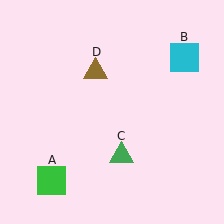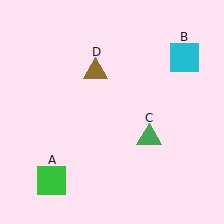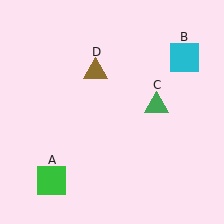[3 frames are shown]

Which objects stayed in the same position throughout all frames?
Green square (object A) and cyan square (object B) and brown triangle (object D) remained stationary.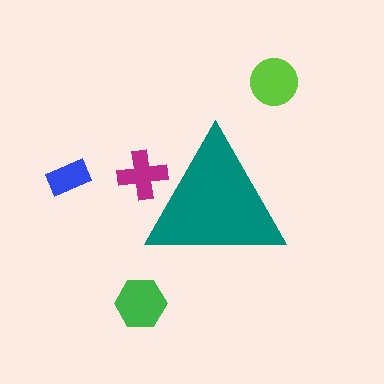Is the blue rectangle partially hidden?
No, the blue rectangle is fully visible.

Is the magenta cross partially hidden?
Yes, the magenta cross is partially hidden behind the teal triangle.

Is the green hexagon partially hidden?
No, the green hexagon is fully visible.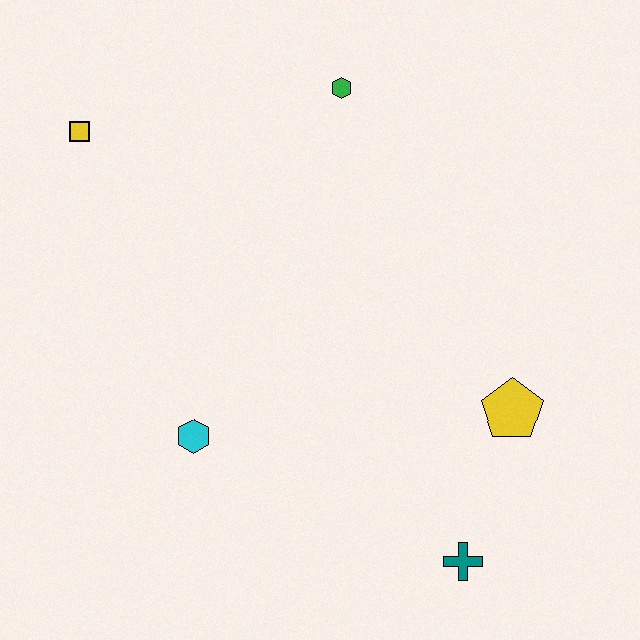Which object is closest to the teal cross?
The yellow pentagon is closest to the teal cross.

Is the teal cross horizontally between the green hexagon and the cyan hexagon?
No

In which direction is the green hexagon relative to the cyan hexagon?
The green hexagon is above the cyan hexagon.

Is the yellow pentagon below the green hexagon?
Yes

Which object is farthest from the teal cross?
The yellow square is farthest from the teal cross.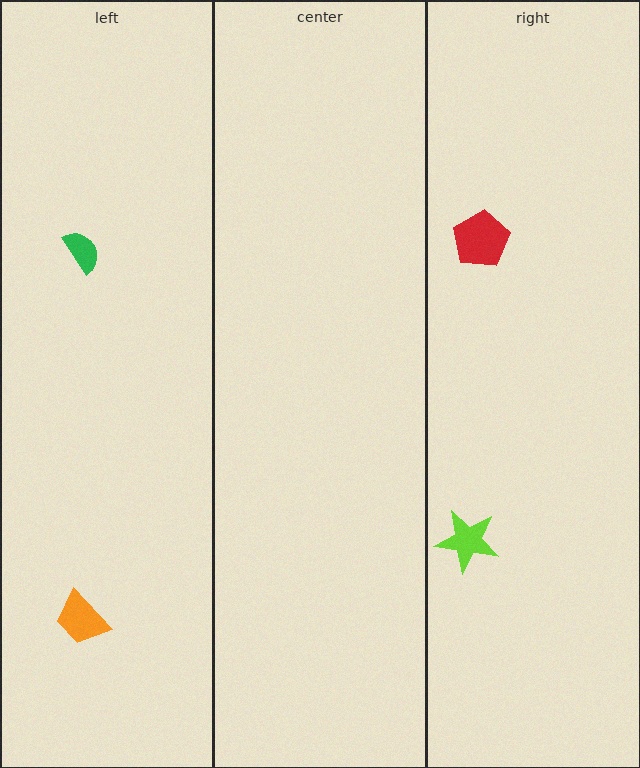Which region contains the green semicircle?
The left region.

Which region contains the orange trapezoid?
The left region.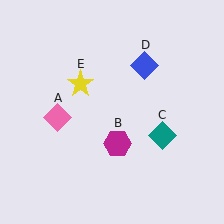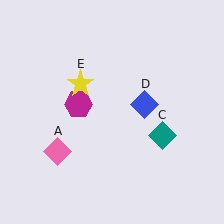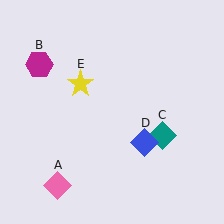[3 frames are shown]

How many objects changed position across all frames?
3 objects changed position: pink diamond (object A), magenta hexagon (object B), blue diamond (object D).